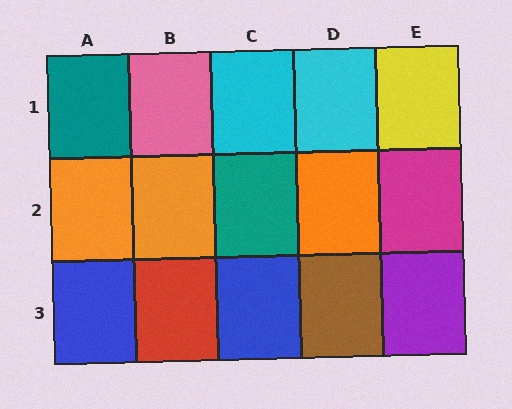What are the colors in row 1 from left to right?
Teal, pink, cyan, cyan, yellow.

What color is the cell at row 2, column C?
Teal.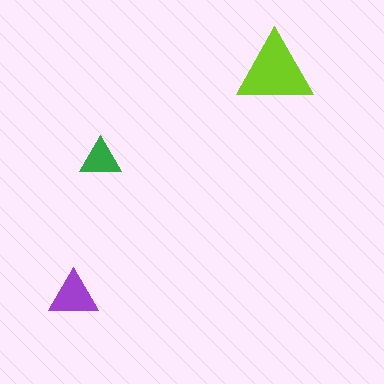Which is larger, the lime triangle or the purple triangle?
The lime one.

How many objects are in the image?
There are 3 objects in the image.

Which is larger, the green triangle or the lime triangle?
The lime one.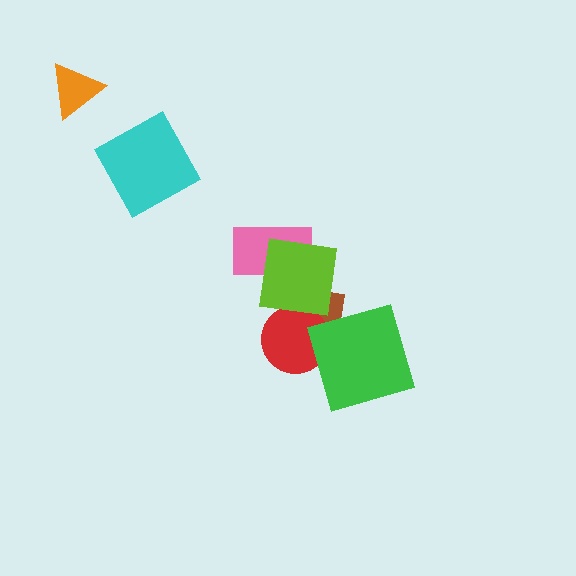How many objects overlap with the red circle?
2 objects overlap with the red circle.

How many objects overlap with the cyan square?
0 objects overlap with the cyan square.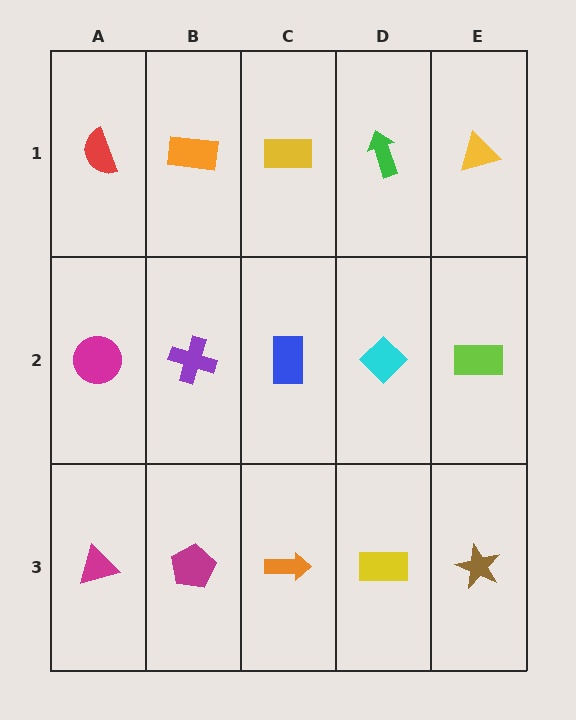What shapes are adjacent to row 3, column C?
A blue rectangle (row 2, column C), a magenta pentagon (row 3, column B), a yellow rectangle (row 3, column D).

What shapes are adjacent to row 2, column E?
A yellow triangle (row 1, column E), a brown star (row 3, column E), a cyan diamond (row 2, column D).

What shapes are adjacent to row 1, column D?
A cyan diamond (row 2, column D), a yellow rectangle (row 1, column C), a yellow triangle (row 1, column E).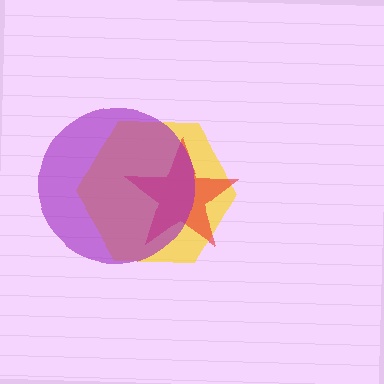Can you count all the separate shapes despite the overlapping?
Yes, there are 3 separate shapes.